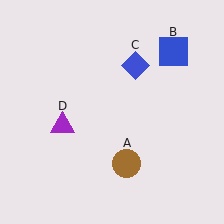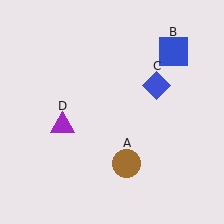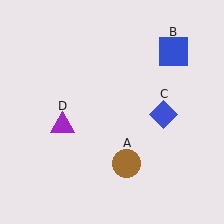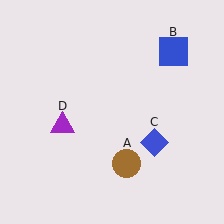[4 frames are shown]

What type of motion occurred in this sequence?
The blue diamond (object C) rotated clockwise around the center of the scene.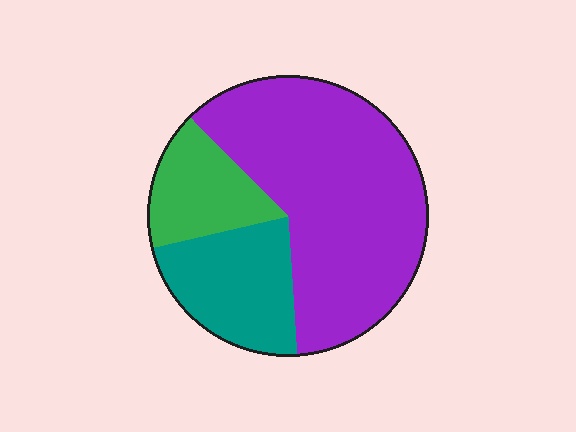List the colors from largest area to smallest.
From largest to smallest: purple, teal, green.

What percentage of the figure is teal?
Teal takes up about one fifth (1/5) of the figure.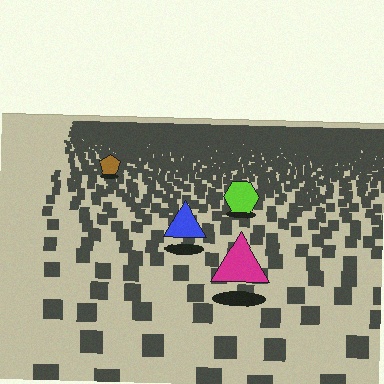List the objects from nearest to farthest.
From nearest to farthest: the magenta triangle, the blue triangle, the lime hexagon, the brown pentagon.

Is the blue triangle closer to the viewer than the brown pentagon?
Yes. The blue triangle is closer — you can tell from the texture gradient: the ground texture is coarser near it.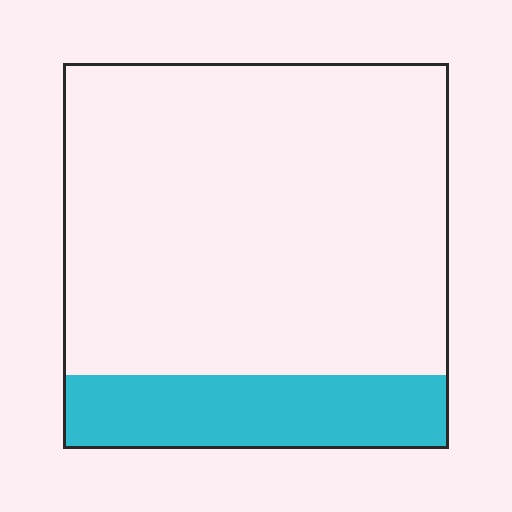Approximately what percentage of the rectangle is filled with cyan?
Approximately 20%.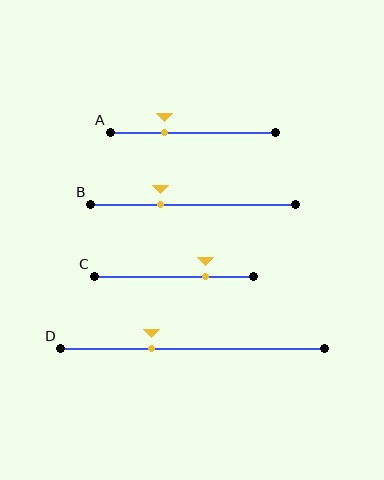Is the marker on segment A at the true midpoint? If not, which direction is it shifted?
No, the marker on segment A is shifted to the left by about 17% of the segment length.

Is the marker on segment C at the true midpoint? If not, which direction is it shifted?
No, the marker on segment C is shifted to the right by about 20% of the segment length.